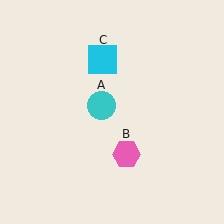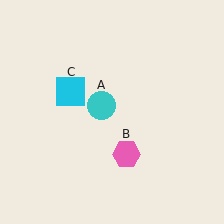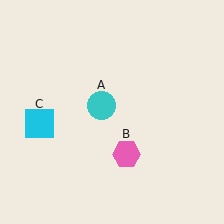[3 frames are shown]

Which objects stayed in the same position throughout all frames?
Cyan circle (object A) and pink hexagon (object B) remained stationary.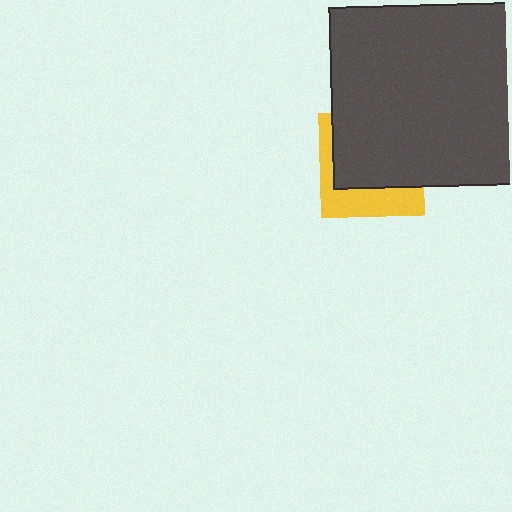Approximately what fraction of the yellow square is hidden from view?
Roughly 63% of the yellow square is hidden behind the dark gray rectangle.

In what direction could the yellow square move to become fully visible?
The yellow square could move toward the lower-left. That would shift it out from behind the dark gray rectangle entirely.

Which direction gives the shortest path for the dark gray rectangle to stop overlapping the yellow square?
Moving toward the upper-right gives the shortest separation.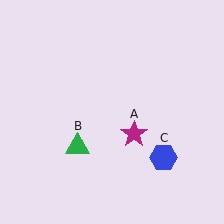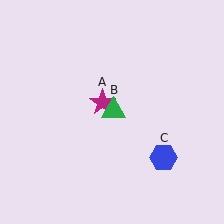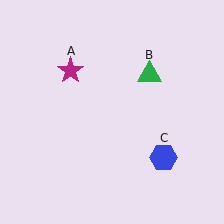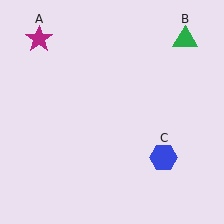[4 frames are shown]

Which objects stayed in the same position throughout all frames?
Blue hexagon (object C) remained stationary.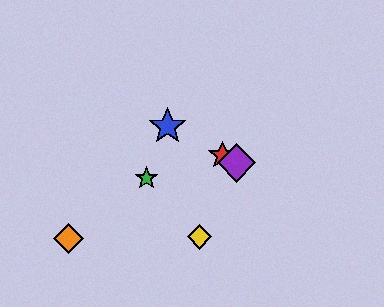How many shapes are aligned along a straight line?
3 shapes (the red star, the blue star, the purple diamond) are aligned along a straight line.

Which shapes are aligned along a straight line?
The red star, the blue star, the purple diamond are aligned along a straight line.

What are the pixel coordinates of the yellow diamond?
The yellow diamond is at (200, 237).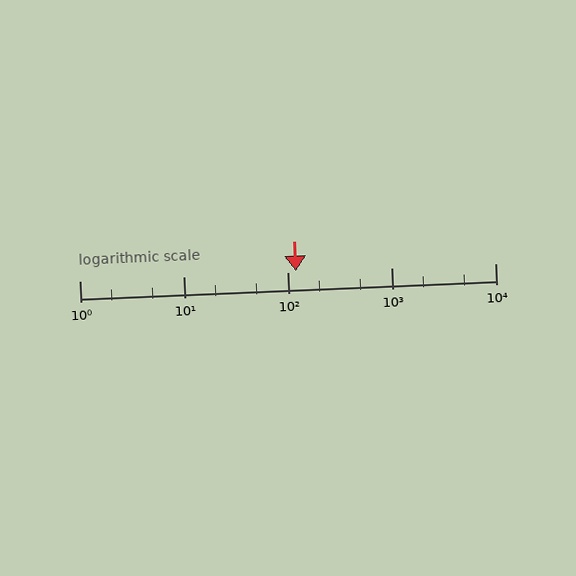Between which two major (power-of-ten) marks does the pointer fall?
The pointer is between 100 and 1000.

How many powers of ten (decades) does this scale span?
The scale spans 4 decades, from 1 to 10000.